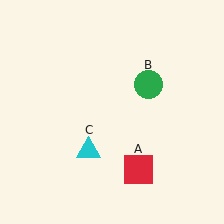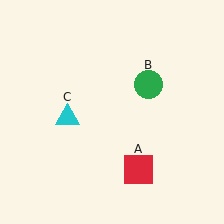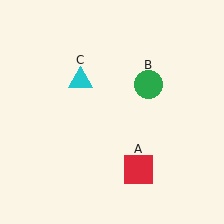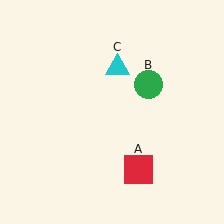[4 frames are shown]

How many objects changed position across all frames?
1 object changed position: cyan triangle (object C).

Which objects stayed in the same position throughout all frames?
Red square (object A) and green circle (object B) remained stationary.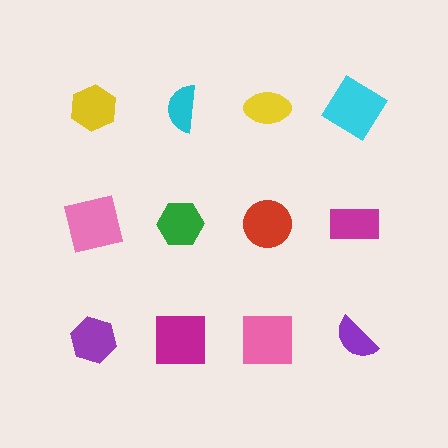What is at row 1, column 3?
A yellow ellipse.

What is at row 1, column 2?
A cyan semicircle.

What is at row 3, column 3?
A pink square.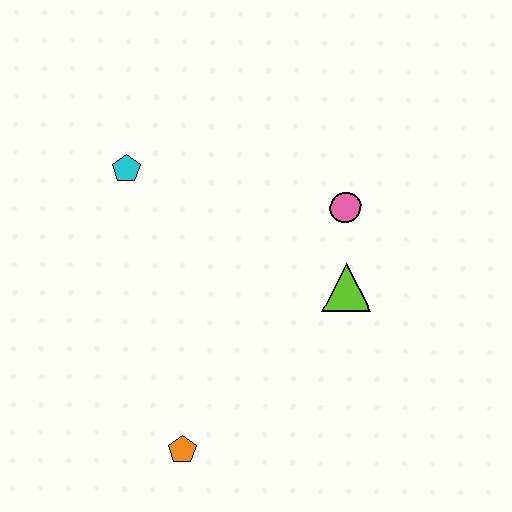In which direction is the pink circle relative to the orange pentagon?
The pink circle is above the orange pentagon.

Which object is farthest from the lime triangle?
The cyan pentagon is farthest from the lime triangle.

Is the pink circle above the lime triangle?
Yes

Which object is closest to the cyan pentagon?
The pink circle is closest to the cyan pentagon.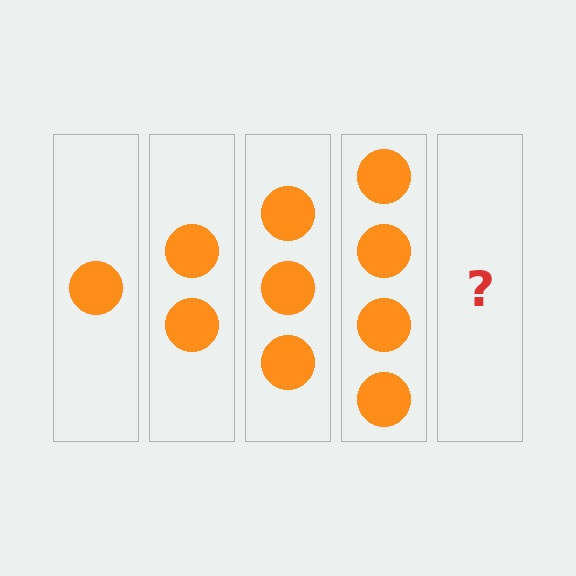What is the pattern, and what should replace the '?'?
The pattern is that each step adds one more circle. The '?' should be 5 circles.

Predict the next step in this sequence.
The next step is 5 circles.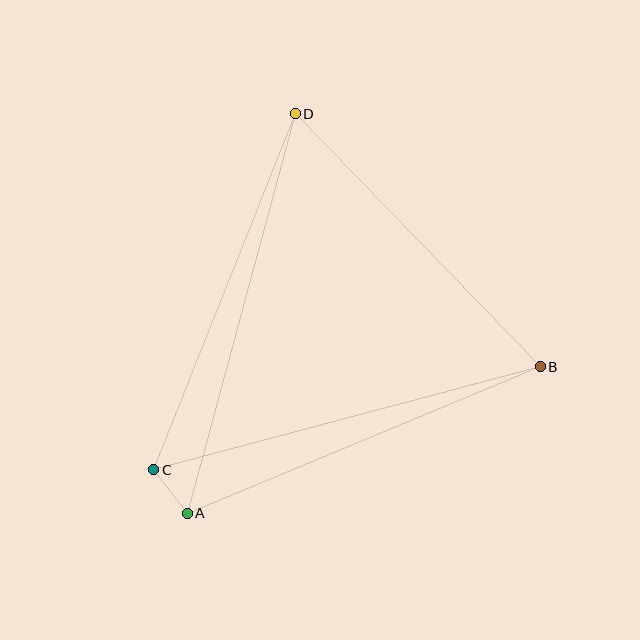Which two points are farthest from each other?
Points A and D are farthest from each other.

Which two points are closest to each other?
Points A and C are closest to each other.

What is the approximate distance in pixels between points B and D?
The distance between B and D is approximately 352 pixels.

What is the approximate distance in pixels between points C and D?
The distance between C and D is approximately 383 pixels.